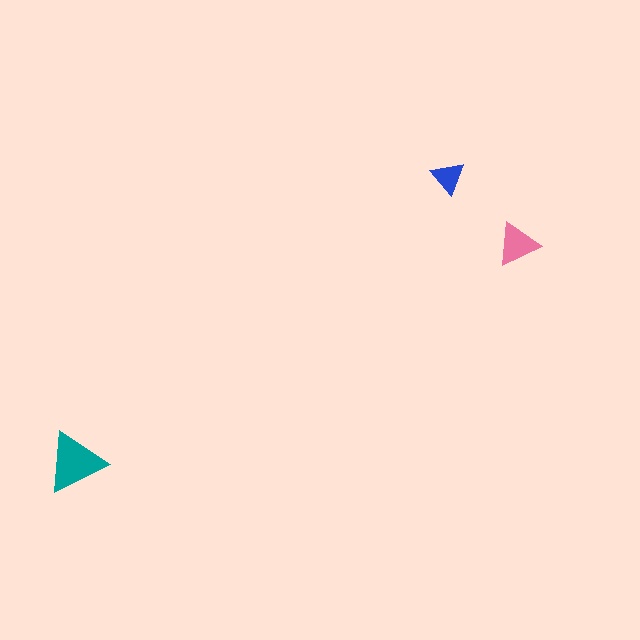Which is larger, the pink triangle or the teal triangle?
The teal one.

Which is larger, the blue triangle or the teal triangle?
The teal one.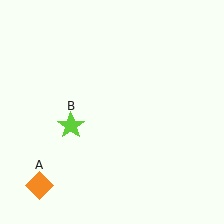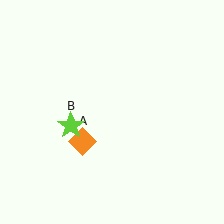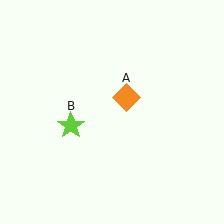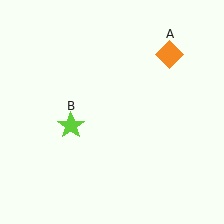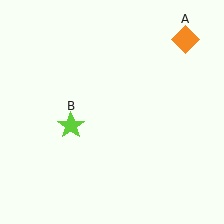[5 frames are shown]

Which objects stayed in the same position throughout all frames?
Lime star (object B) remained stationary.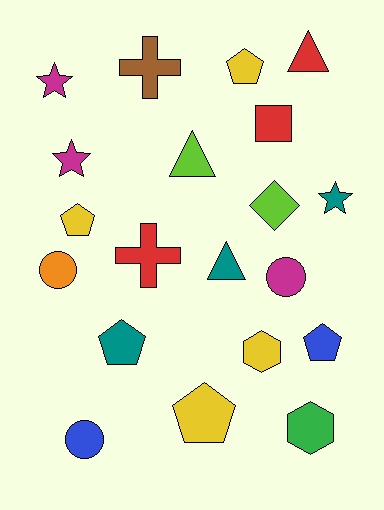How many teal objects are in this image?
There are 3 teal objects.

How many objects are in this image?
There are 20 objects.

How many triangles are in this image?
There are 3 triangles.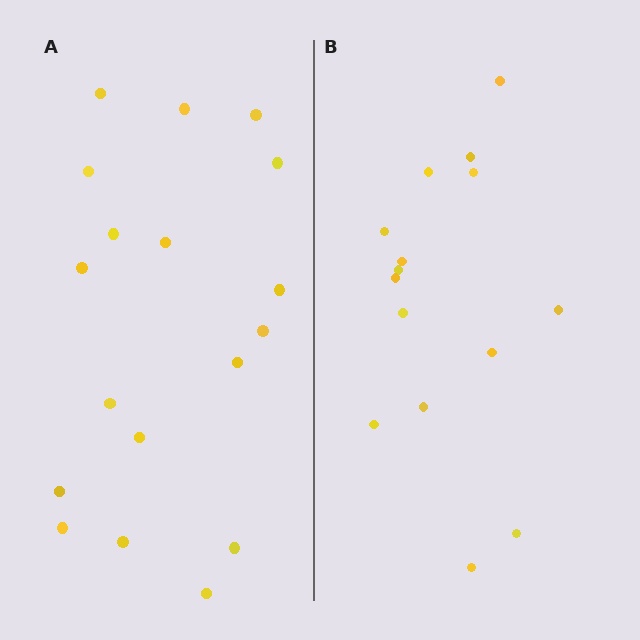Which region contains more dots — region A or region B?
Region A (the left region) has more dots.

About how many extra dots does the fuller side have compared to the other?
Region A has just a few more — roughly 2 or 3 more dots than region B.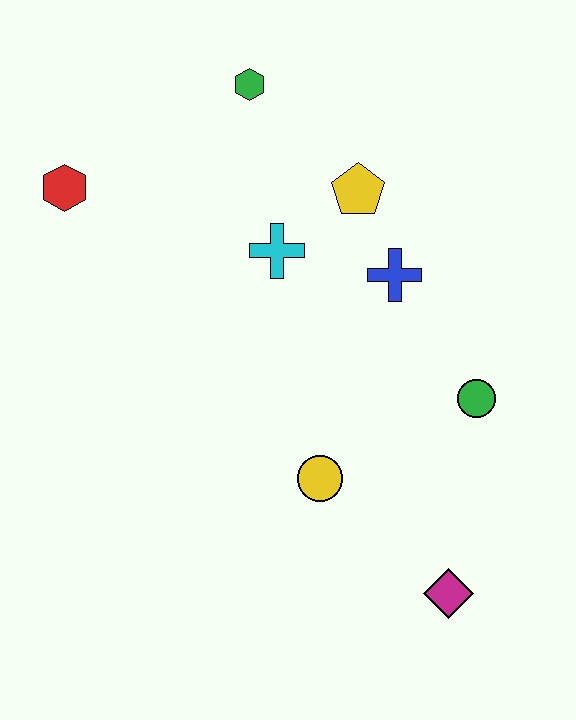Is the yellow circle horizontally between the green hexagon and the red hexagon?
No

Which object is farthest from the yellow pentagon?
The magenta diamond is farthest from the yellow pentagon.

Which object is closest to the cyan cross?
The yellow pentagon is closest to the cyan cross.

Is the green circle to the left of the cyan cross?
No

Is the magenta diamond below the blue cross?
Yes